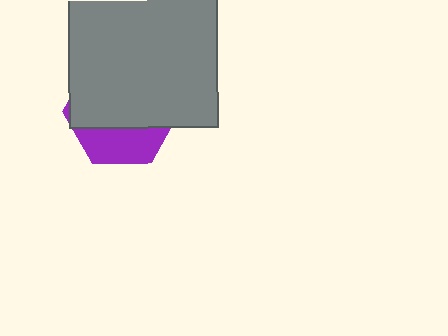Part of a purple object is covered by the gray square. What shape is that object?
It is a hexagon.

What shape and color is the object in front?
The object in front is a gray square.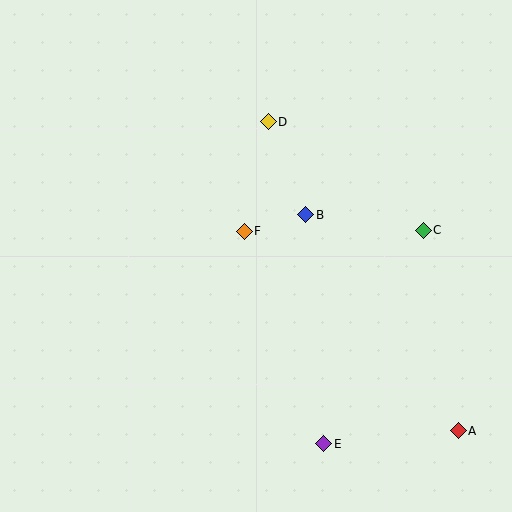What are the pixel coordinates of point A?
Point A is at (458, 431).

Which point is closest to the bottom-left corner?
Point E is closest to the bottom-left corner.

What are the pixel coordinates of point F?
Point F is at (244, 231).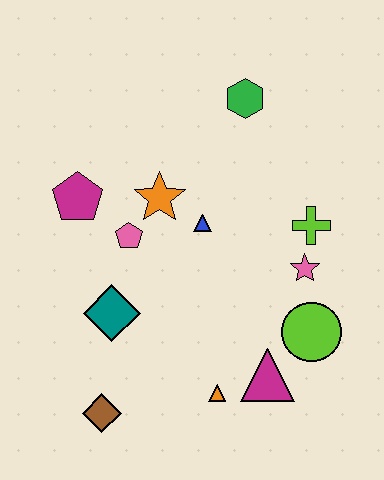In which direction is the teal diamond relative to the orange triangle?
The teal diamond is to the left of the orange triangle.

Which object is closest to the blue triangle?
The orange star is closest to the blue triangle.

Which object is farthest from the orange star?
The brown diamond is farthest from the orange star.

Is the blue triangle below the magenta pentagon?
Yes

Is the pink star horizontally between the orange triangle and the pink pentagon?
No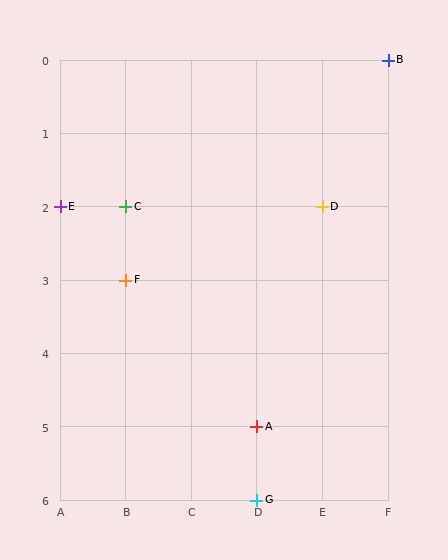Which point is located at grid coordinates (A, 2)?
Point E is at (A, 2).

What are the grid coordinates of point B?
Point B is at grid coordinates (F, 0).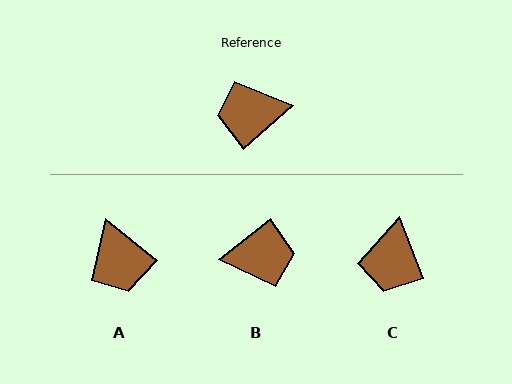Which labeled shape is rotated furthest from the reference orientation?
B, about 177 degrees away.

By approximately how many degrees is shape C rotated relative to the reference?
Approximately 70 degrees counter-clockwise.